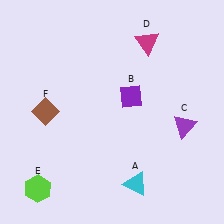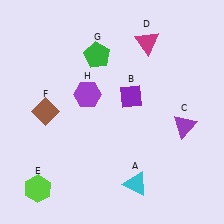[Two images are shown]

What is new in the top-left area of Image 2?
A green pentagon (G) was added in the top-left area of Image 2.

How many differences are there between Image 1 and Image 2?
There are 2 differences between the two images.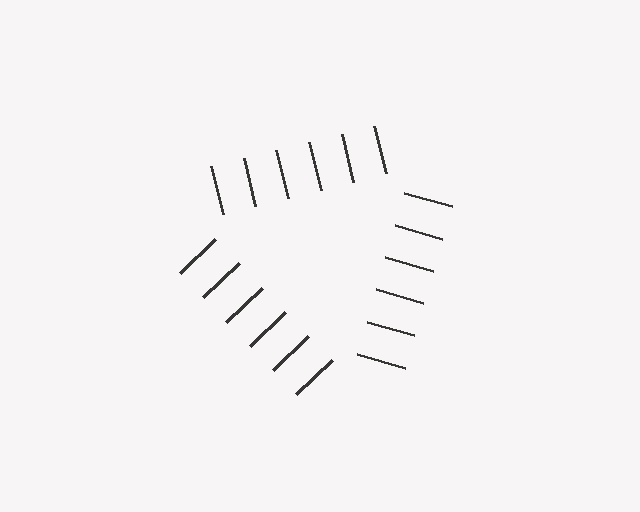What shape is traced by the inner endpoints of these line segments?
An illusory triangle — the line segments terminate on its edges but no continuous stroke is drawn.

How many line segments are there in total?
18 — 6 along each of the 3 edges.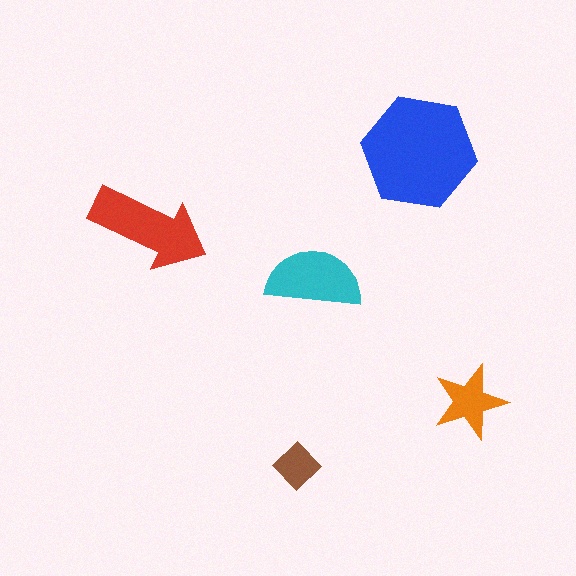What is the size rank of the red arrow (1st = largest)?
2nd.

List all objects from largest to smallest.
The blue hexagon, the red arrow, the cyan semicircle, the orange star, the brown diamond.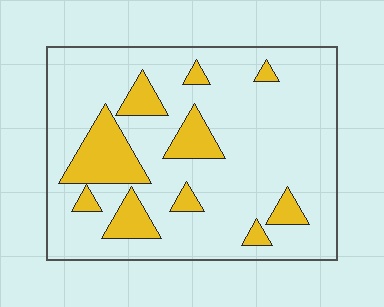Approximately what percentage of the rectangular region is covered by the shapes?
Approximately 20%.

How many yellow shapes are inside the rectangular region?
10.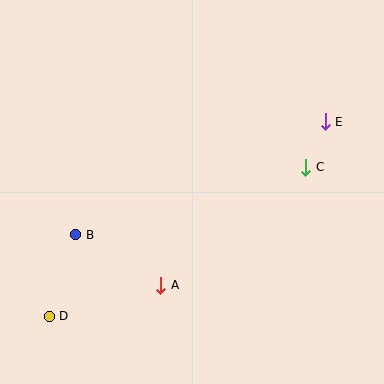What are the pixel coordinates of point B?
Point B is at (76, 235).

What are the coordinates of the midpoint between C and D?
The midpoint between C and D is at (178, 242).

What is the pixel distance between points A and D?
The distance between A and D is 115 pixels.